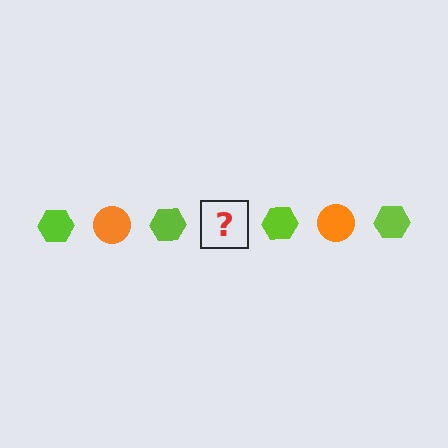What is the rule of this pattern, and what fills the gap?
The rule is that the pattern alternates between lime hexagon and orange circle. The gap should be filled with an orange circle.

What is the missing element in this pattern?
The missing element is an orange circle.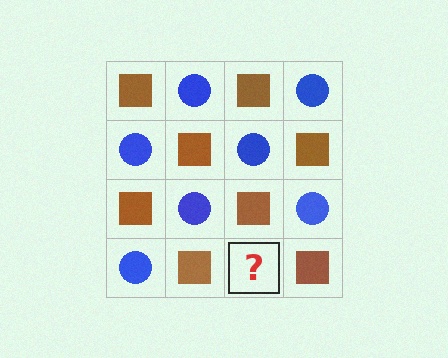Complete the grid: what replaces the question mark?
The question mark should be replaced with a blue circle.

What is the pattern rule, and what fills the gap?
The rule is that it alternates brown square and blue circle in a checkerboard pattern. The gap should be filled with a blue circle.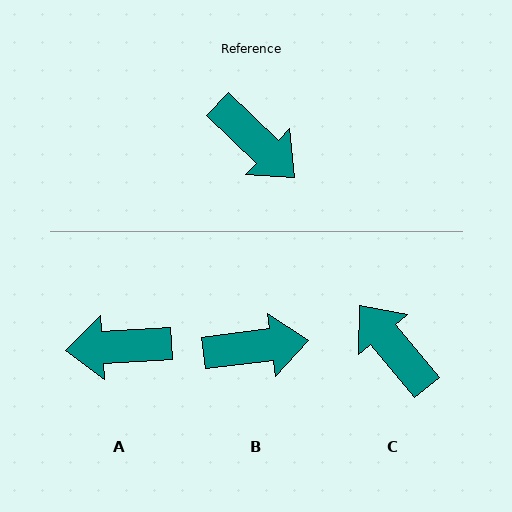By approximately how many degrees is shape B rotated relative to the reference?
Approximately 51 degrees counter-clockwise.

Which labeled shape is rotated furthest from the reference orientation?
C, about 173 degrees away.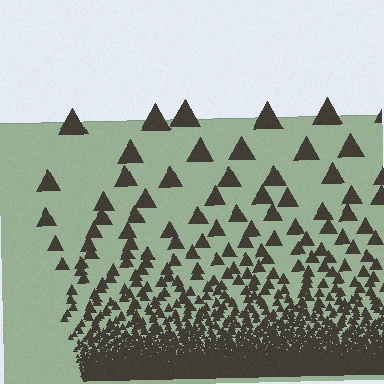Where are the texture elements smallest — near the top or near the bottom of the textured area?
Near the bottom.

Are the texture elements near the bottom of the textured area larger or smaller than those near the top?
Smaller. The gradient is inverted — elements near the bottom are smaller and denser.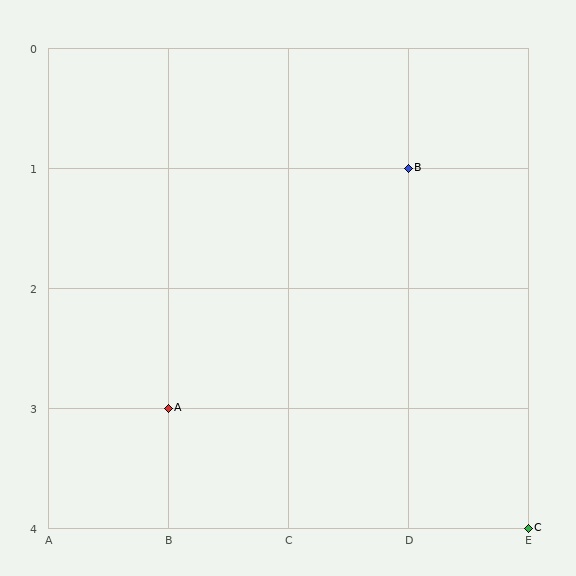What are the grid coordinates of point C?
Point C is at grid coordinates (E, 4).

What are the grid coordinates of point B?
Point B is at grid coordinates (D, 1).